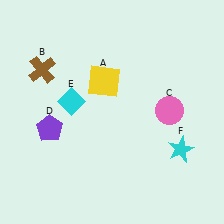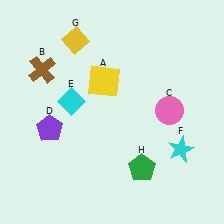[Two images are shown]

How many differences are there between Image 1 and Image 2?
There are 2 differences between the two images.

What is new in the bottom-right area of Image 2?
A green pentagon (H) was added in the bottom-right area of Image 2.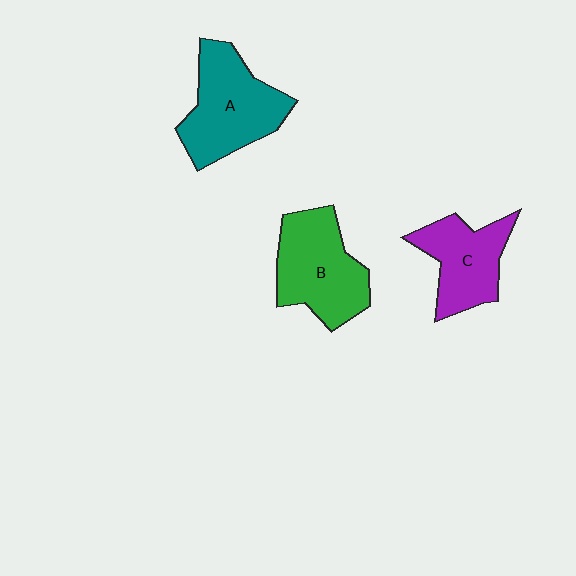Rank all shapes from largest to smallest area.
From largest to smallest: A (teal), B (green), C (purple).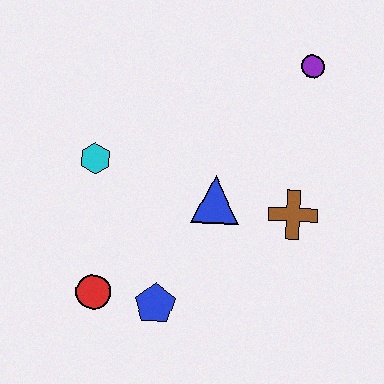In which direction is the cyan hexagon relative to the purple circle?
The cyan hexagon is to the left of the purple circle.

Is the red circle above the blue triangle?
No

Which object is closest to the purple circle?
The brown cross is closest to the purple circle.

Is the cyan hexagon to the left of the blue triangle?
Yes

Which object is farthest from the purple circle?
The red circle is farthest from the purple circle.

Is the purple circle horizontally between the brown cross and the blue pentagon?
No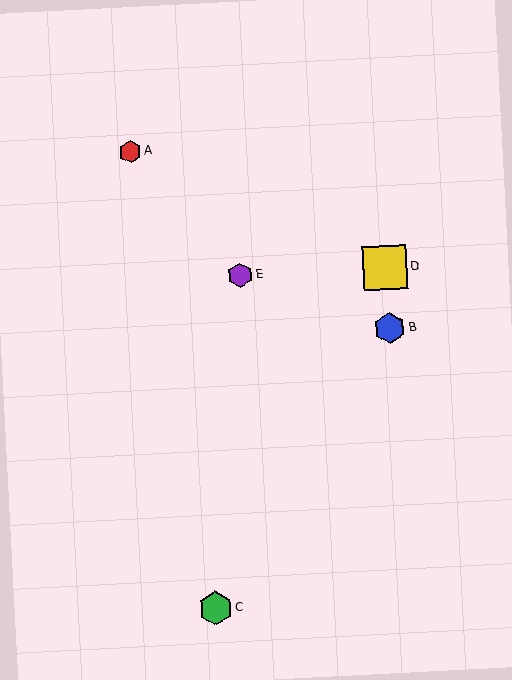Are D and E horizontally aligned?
Yes, both are at y≈268.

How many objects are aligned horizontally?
2 objects (D, E) are aligned horizontally.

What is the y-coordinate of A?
Object A is at y≈152.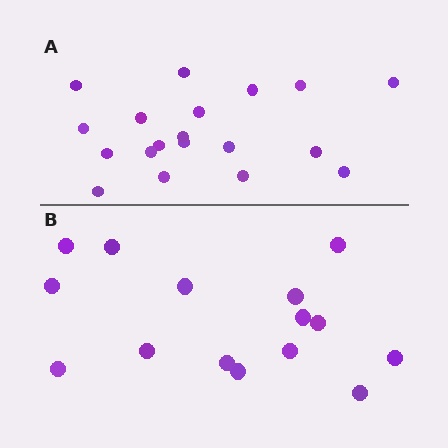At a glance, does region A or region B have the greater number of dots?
Region A (the top region) has more dots.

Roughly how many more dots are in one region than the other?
Region A has about 4 more dots than region B.